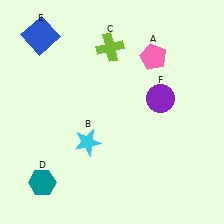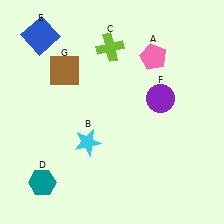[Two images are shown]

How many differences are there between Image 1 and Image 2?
There is 1 difference between the two images.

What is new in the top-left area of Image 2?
A brown square (G) was added in the top-left area of Image 2.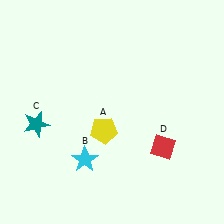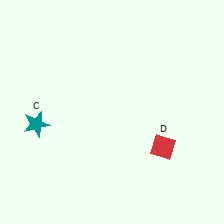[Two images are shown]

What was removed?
The cyan star (B), the yellow pentagon (A) were removed in Image 2.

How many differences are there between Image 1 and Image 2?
There are 2 differences between the two images.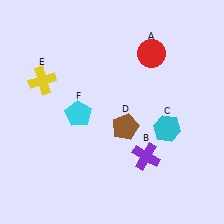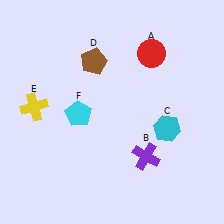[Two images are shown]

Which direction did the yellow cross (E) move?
The yellow cross (E) moved down.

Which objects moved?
The objects that moved are: the brown pentagon (D), the yellow cross (E).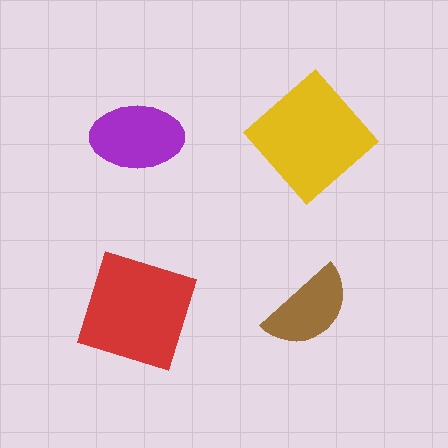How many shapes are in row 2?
2 shapes.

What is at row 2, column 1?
A red square.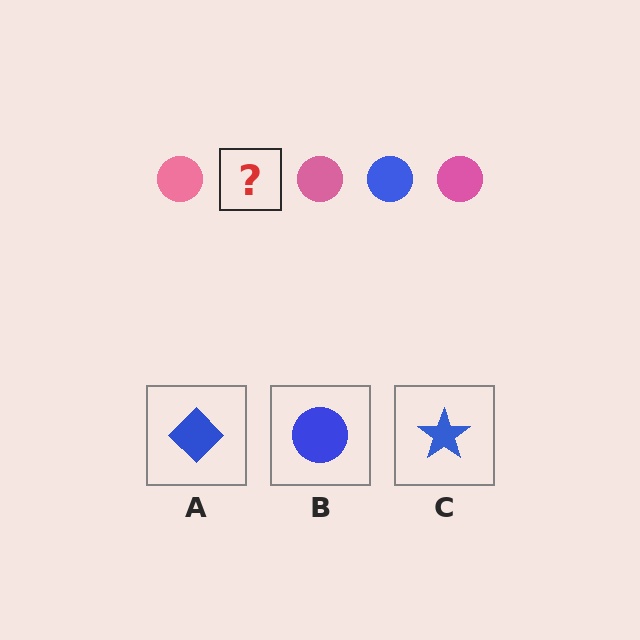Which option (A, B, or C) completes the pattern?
B.